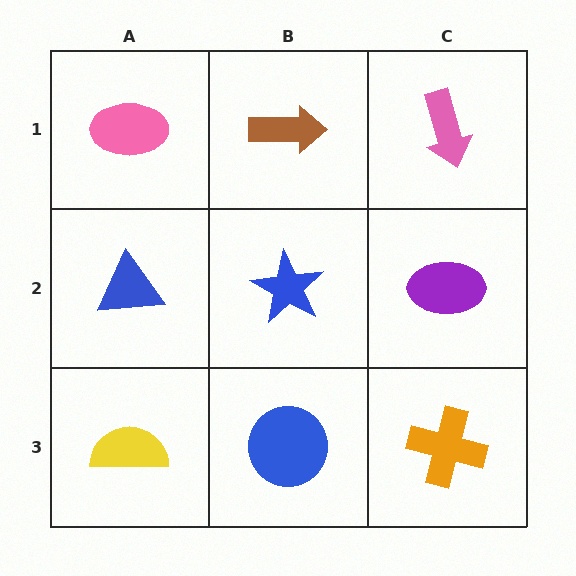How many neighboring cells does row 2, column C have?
3.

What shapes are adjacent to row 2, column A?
A pink ellipse (row 1, column A), a yellow semicircle (row 3, column A), a blue star (row 2, column B).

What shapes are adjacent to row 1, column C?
A purple ellipse (row 2, column C), a brown arrow (row 1, column B).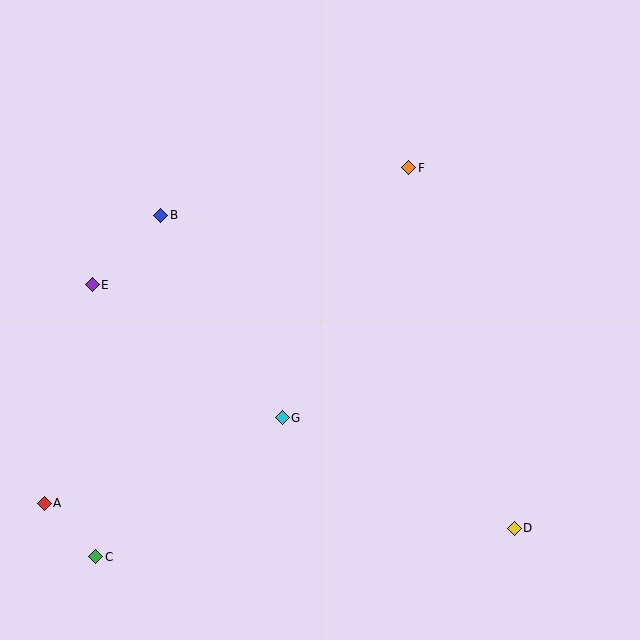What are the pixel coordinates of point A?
Point A is at (44, 503).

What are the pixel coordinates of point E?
Point E is at (92, 285).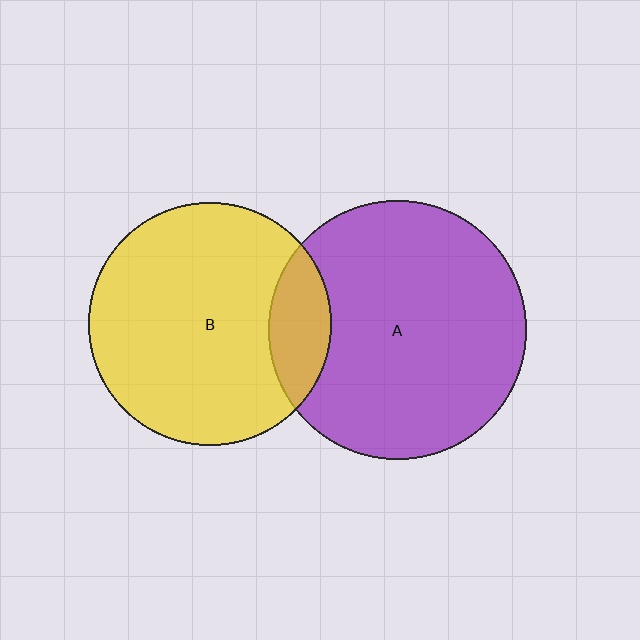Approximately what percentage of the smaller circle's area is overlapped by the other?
Approximately 15%.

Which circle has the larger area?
Circle A (purple).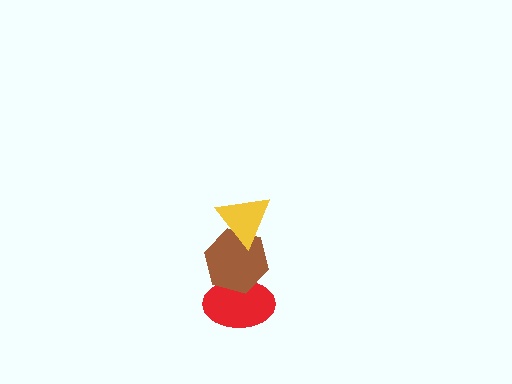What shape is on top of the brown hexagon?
The yellow triangle is on top of the brown hexagon.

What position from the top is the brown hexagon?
The brown hexagon is 2nd from the top.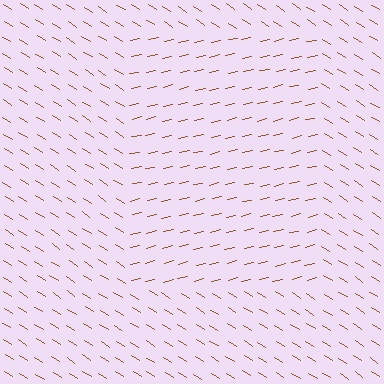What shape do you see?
I see a rectangle.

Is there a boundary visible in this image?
Yes, there is a texture boundary formed by a change in line orientation.